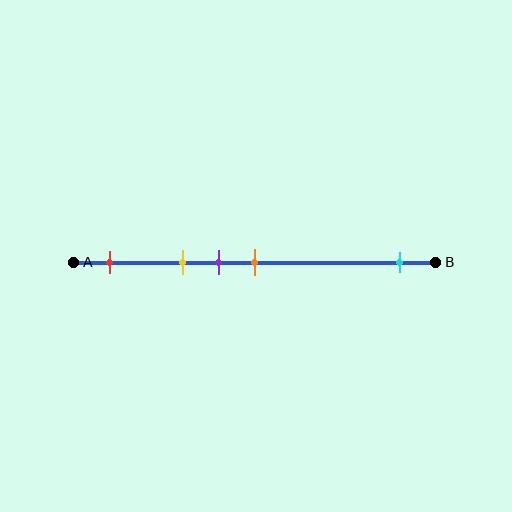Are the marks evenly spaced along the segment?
No, the marks are not evenly spaced.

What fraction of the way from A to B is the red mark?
The red mark is approximately 10% (0.1) of the way from A to B.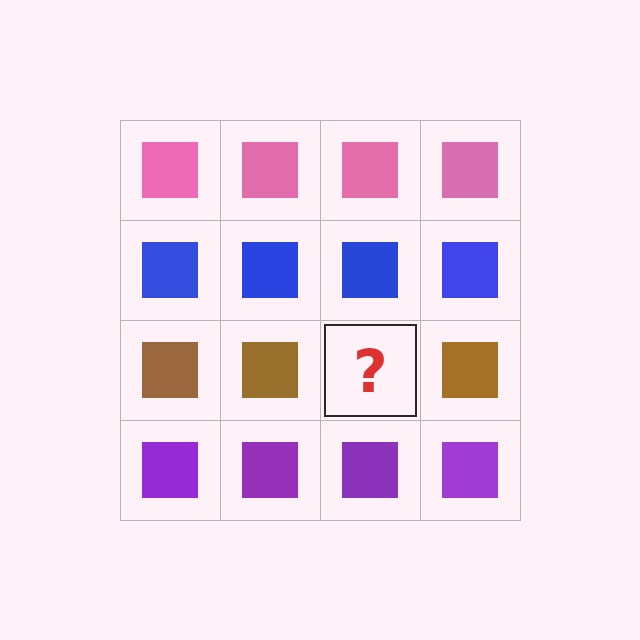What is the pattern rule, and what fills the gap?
The rule is that each row has a consistent color. The gap should be filled with a brown square.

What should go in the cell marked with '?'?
The missing cell should contain a brown square.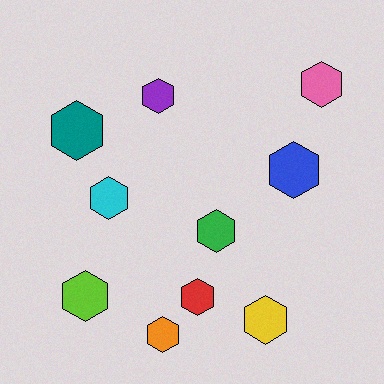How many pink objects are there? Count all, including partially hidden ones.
There is 1 pink object.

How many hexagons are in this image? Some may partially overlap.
There are 10 hexagons.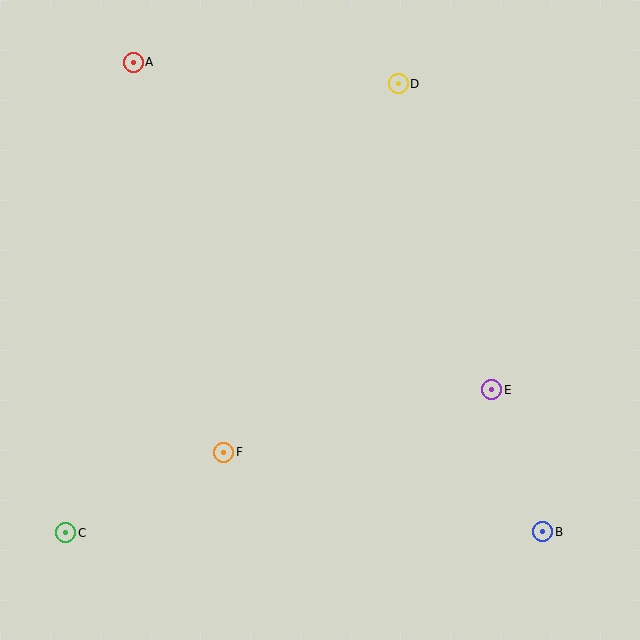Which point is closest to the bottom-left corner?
Point C is closest to the bottom-left corner.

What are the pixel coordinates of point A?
Point A is at (133, 62).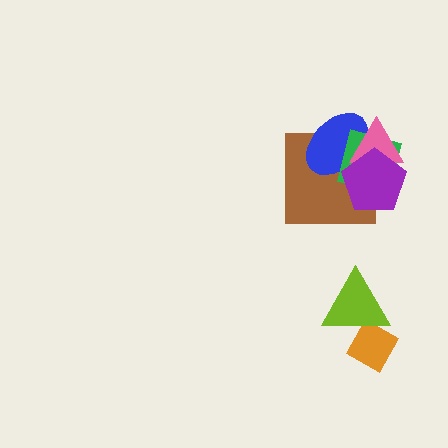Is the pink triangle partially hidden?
Yes, it is partially covered by another shape.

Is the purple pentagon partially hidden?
No, no other shape covers it.